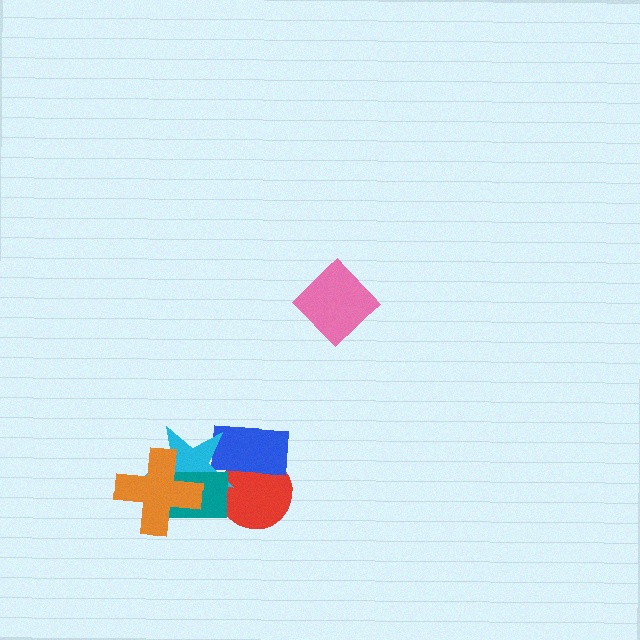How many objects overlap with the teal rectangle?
3 objects overlap with the teal rectangle.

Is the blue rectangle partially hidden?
Yes, it is partially covered by another shape.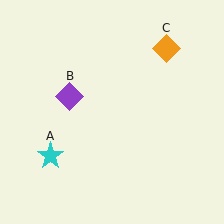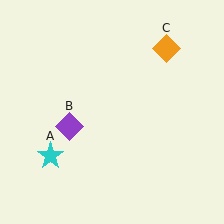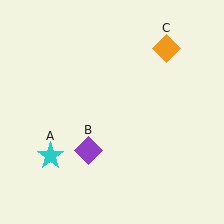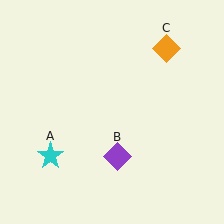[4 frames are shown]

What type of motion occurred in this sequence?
The purple diamond (object B) rotated counterclockwise around the center of the scene.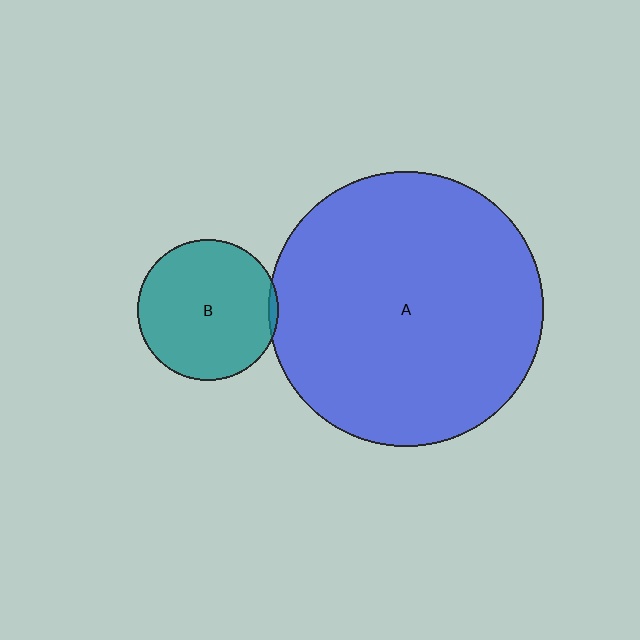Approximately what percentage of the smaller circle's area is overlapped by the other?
Approximately 5%.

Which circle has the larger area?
Circle A (blue).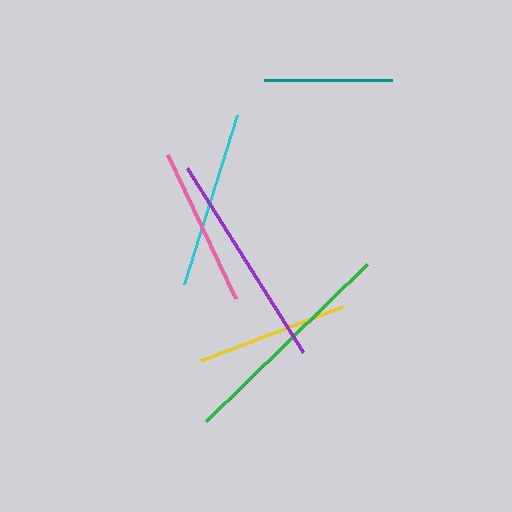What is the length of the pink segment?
The pink segment is approximately 159 pixels long.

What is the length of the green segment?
The green segment is approximately 224 pixels long.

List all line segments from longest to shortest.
From longest to shortest: green, purple, cyan, pink, yellow, teal.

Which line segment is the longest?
The green line is the longest at approximately 224 pixels.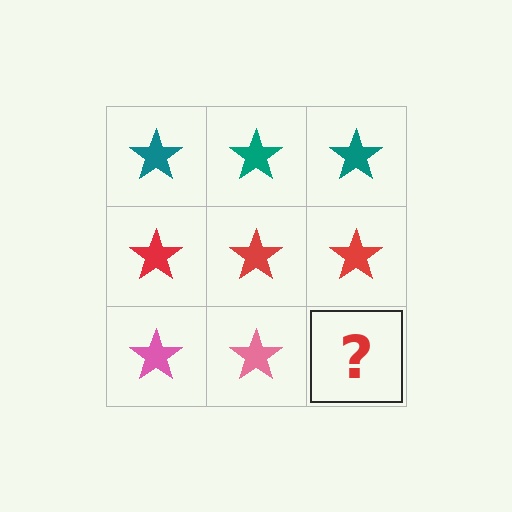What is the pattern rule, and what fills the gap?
The rule is that each row has a consistent color. The gap should be filled with a pink star.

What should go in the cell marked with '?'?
The missing cell should contain a pink star.